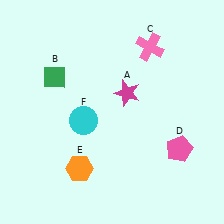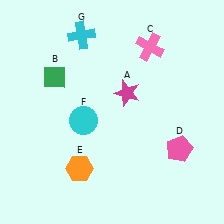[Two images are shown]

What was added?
A cyan cross (G) was added in Image 2.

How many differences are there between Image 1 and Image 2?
There is 1 difference between the two images.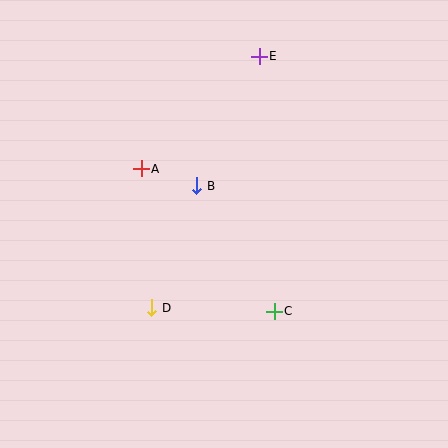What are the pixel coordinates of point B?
Point B is at (197, 186).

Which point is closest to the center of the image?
Point B at (197, 186) is closest to the center.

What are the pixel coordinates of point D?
Point D is at (152, 308).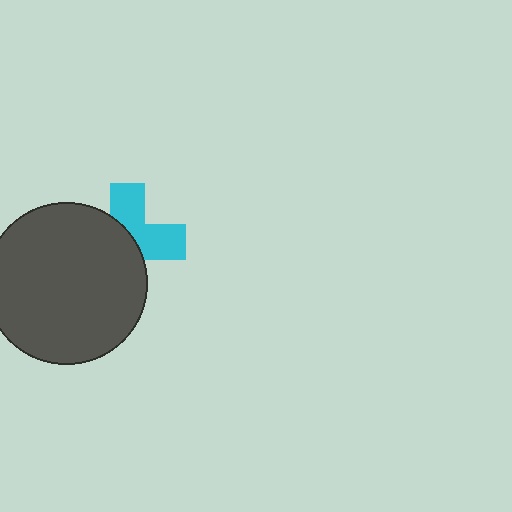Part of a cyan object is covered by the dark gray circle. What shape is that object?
It is a cross.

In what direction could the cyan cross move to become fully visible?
The cyan cross could move right. That would shift it out from behind the dark gray circle entirely.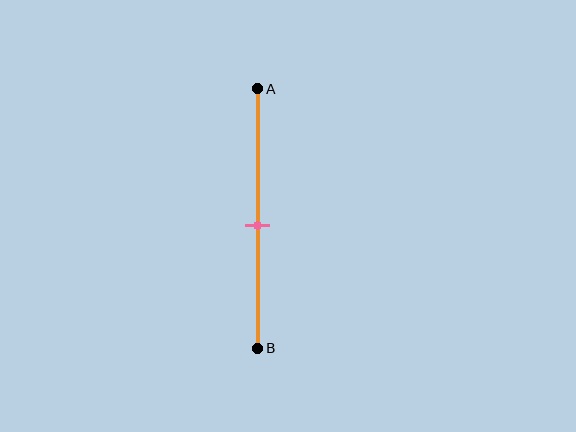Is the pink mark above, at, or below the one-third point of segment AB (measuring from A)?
The pink mark is below the one-third point of segment AB.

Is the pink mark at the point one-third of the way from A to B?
No, the mark is at about 55% from A, not at the 33% one-third point.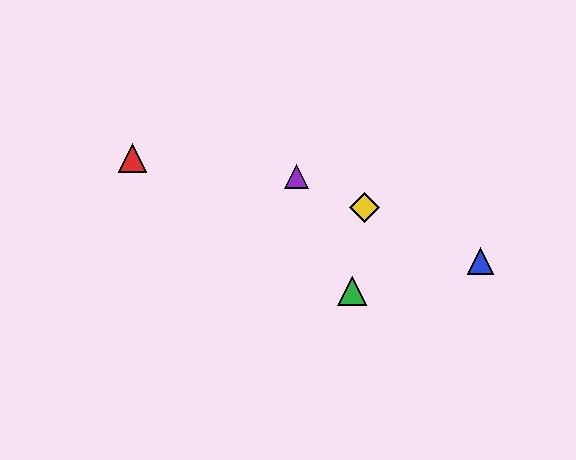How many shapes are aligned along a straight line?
3 shapes (the blue triangle, the yellow diamond, the purple triangle) are aligned along a straight line.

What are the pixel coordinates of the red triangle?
The red triangle is at (132, 158).